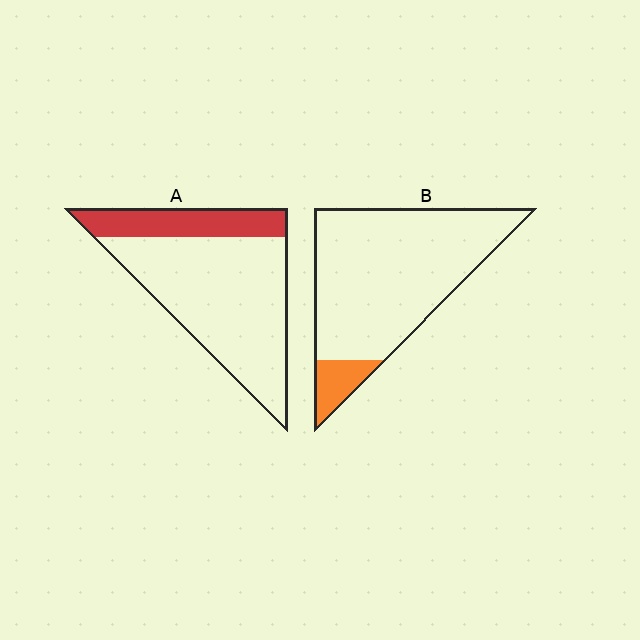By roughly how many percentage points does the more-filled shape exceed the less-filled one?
By roughly 15 percentage points (A over B).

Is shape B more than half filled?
No.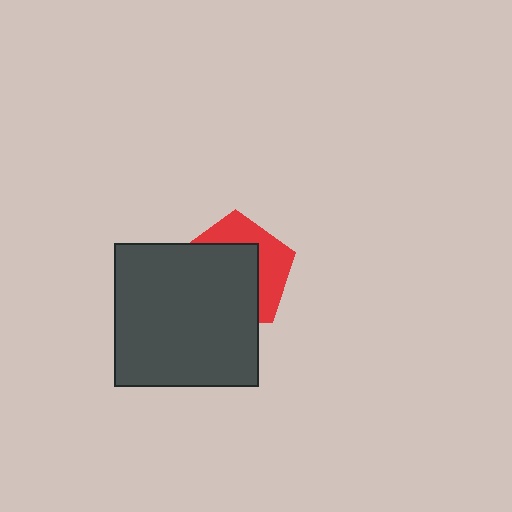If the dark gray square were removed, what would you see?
You would see the complete red pentagon.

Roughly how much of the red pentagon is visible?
A small part of it is visible (roughly 39%).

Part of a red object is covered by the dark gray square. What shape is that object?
It is a pentagon.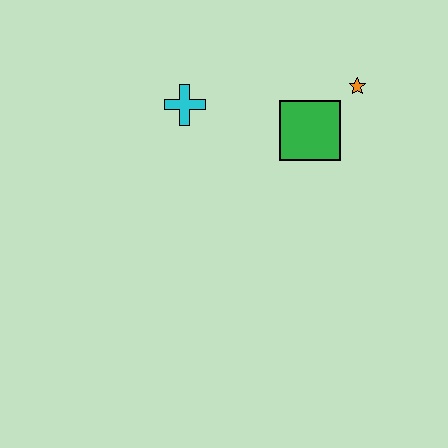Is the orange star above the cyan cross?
Yes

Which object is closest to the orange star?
The green square is closest to the orange star.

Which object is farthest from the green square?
The cyan cross is farthest from the green square.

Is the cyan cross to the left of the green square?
Yes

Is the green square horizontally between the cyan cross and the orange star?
Yes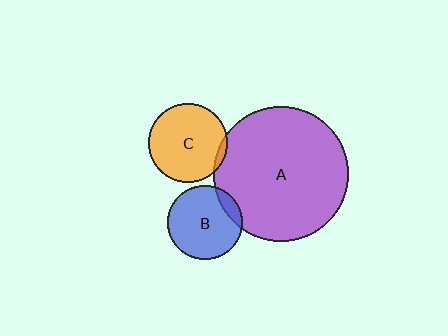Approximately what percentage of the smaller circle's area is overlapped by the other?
Approximately 5%.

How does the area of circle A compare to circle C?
Approximately 2.9 times.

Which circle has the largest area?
Circle A (purple).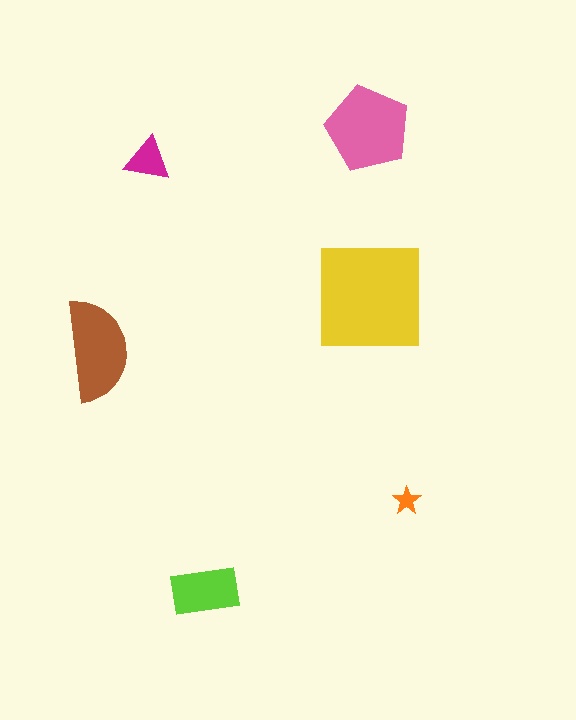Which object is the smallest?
The orange star.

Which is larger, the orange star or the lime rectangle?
The lime rectangle.